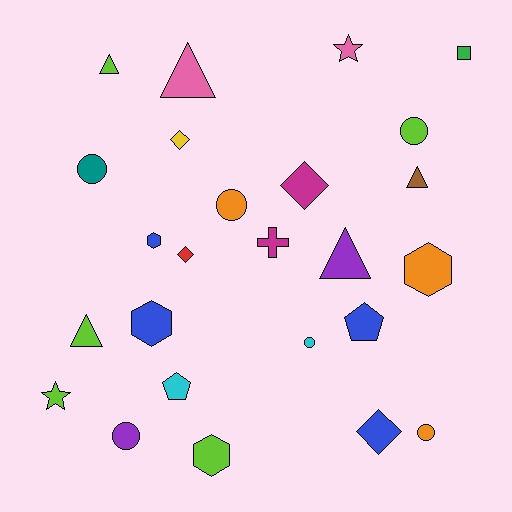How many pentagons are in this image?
There are 2 pentagons.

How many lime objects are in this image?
There are 5 lime objects.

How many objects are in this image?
There are 25 objects.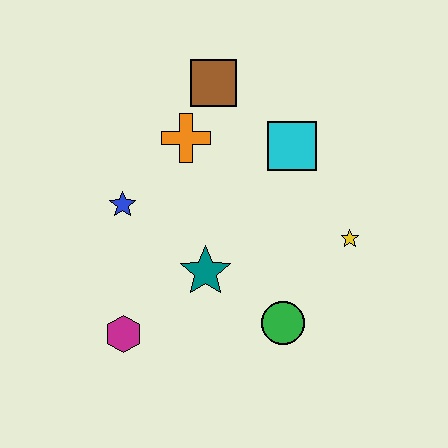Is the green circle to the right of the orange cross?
Yes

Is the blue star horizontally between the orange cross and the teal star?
No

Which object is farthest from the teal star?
The brown square is farthest from the teal star.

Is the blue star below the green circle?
No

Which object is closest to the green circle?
The teal star is closest to the green circle.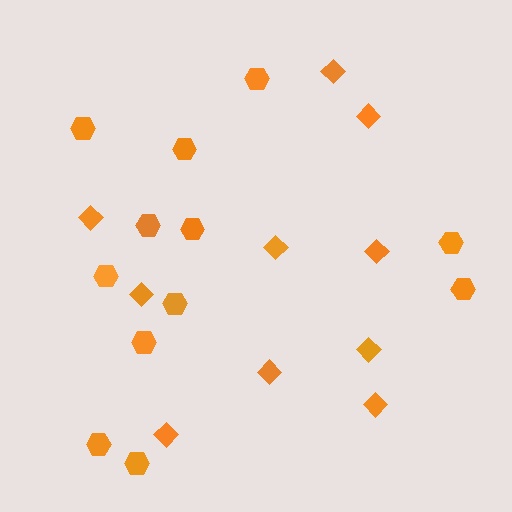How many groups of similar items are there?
There are 2 groups: one group of diamonds (10) and one group of hexagons (12).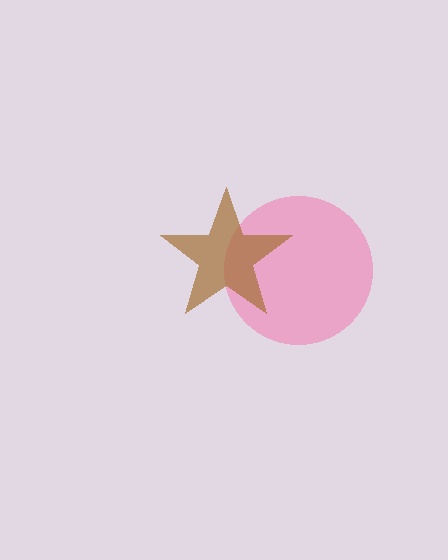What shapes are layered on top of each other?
The layered shapes are: a pink circle, a brown star.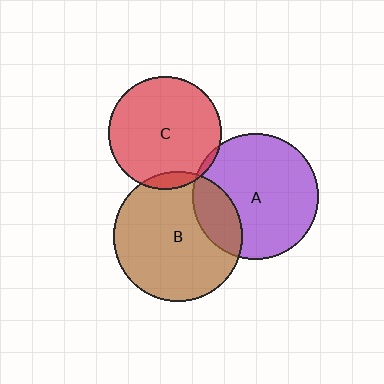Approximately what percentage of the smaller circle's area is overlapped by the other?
Approximately 5%.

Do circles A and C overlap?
Yes.